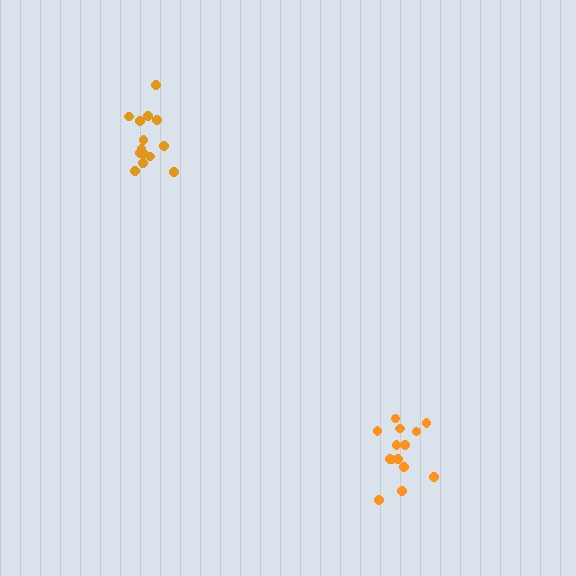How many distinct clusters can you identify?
There are 2 distinct clusters.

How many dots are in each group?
Group 1: 15 dots, Group 2: 14 dots (29 total).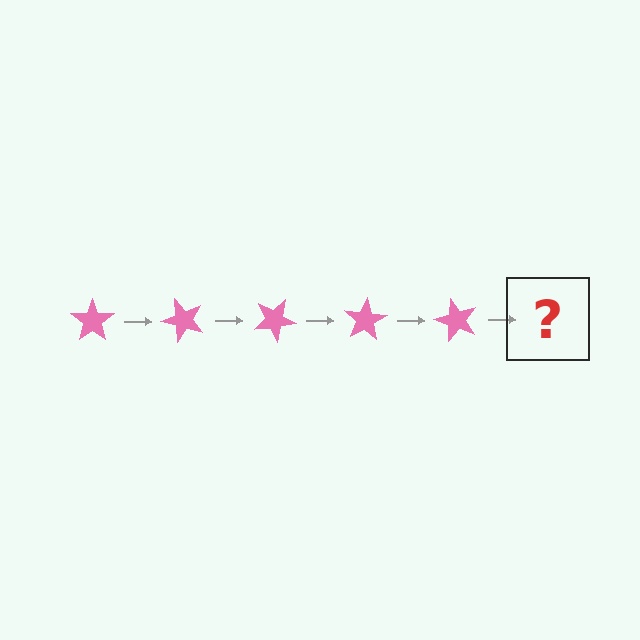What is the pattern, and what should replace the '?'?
The pattern is that the star rotates 50 degrees each step. The '?' should be a pink star rotated 250 degrees.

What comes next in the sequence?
The next element should be a pink star rotated 250 degrees.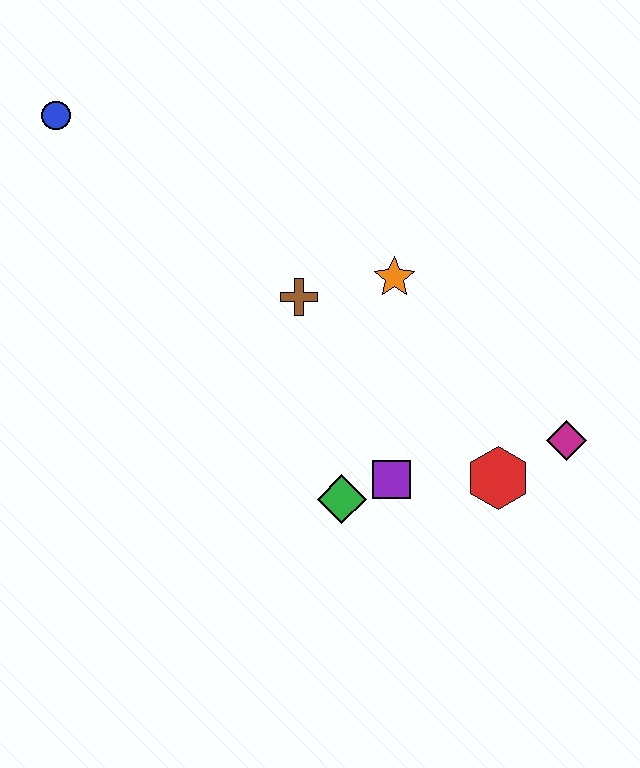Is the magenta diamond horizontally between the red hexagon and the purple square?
No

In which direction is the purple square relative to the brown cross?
The purple square is below the brown cross.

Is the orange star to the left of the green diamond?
No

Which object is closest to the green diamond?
The purple square is closest to the green diamond.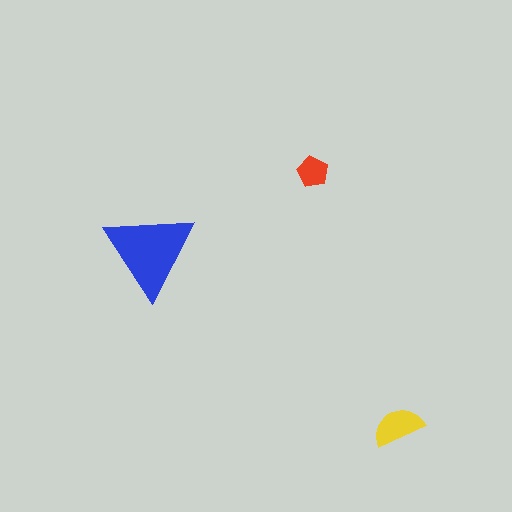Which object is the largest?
The blue triangle.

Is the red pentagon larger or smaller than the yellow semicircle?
Smaller.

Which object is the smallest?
The red pentagon.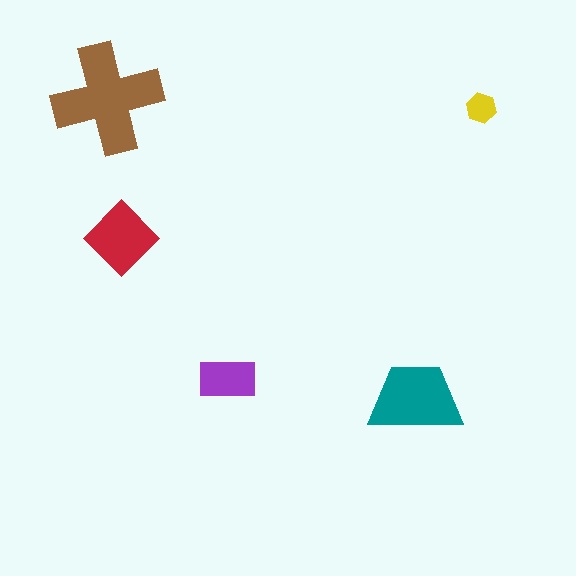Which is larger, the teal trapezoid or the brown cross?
The brown cross.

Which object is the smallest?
The yellow hexagon.